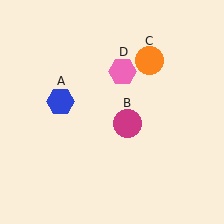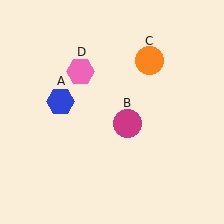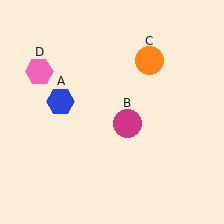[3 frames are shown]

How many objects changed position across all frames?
1 object changed position: pink hexagon (object D).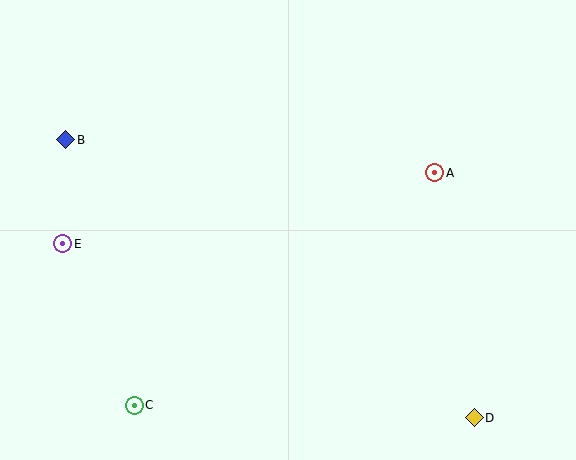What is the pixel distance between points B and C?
The distance between B and C is 274 pixels.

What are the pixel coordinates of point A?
Point A is at (435, 173).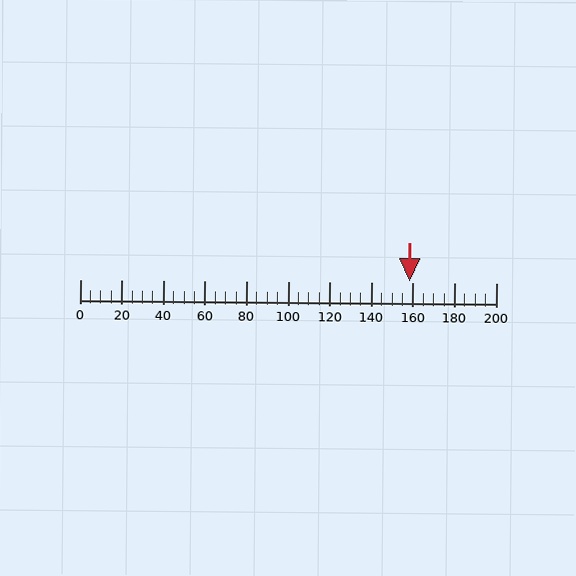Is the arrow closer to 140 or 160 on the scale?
The arrow is closer to 160.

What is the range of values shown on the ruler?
The ruler shows values from 0 to 200.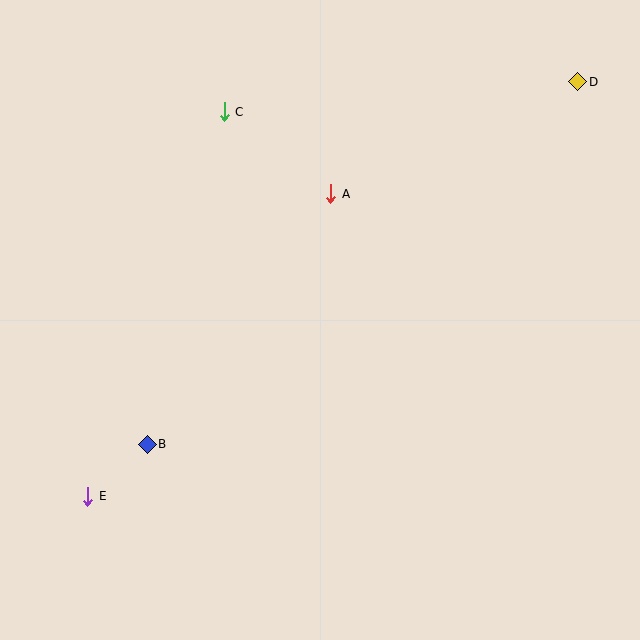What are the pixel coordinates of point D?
Point D is at (578, 82).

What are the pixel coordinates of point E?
Point E is at (88, 496).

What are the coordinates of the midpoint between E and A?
The midpoint between E and A is at (209, 345).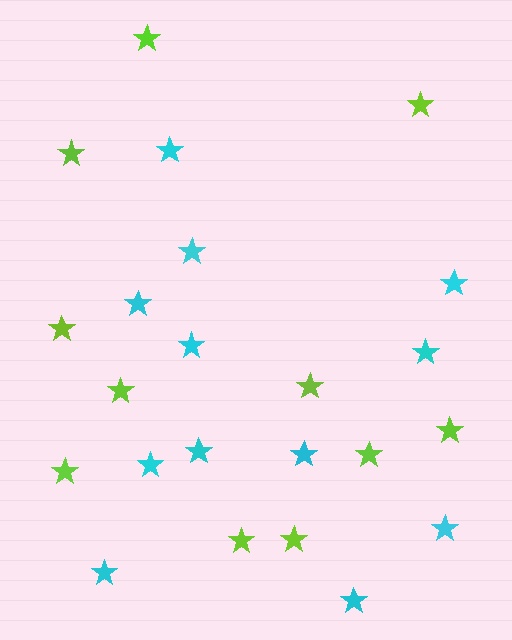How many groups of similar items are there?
There are 2 groups: one group of cyan stars (12) and one group of lime stars (11).